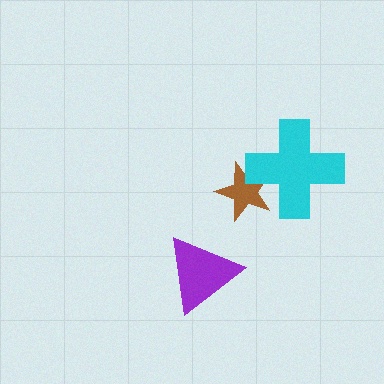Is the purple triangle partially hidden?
No, no other shape covers it.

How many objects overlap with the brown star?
1 object overlaps with the brown star.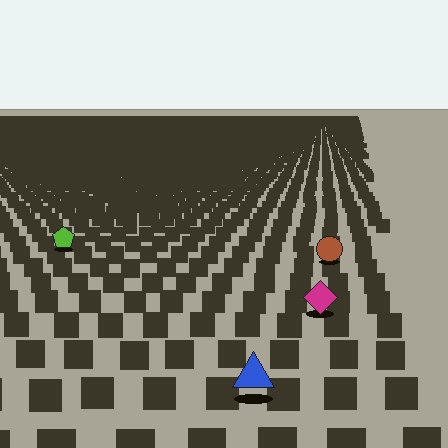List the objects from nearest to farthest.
From nearest to farthest: the blue triangle, the magenta diamond, the brown circle, the lime pentagon.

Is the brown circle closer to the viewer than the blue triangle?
No. The blue triangle is closer — you can tell from the texture gradient: the ground texture is coarser near it.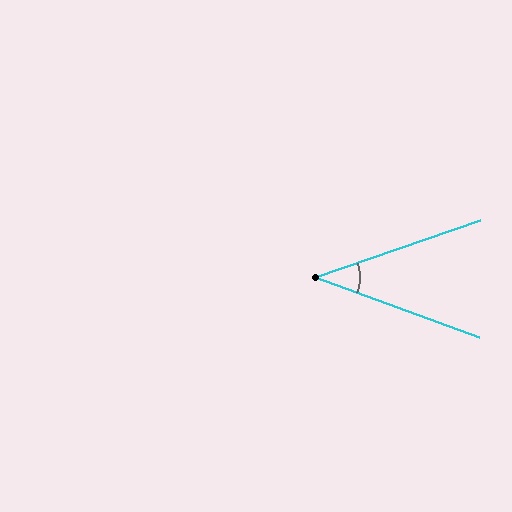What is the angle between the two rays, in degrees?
Approximately 39 degrees.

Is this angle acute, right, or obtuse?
It is acute.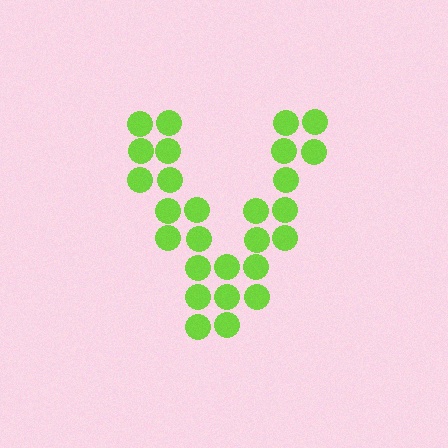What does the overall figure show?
The overall figure shows the letter V.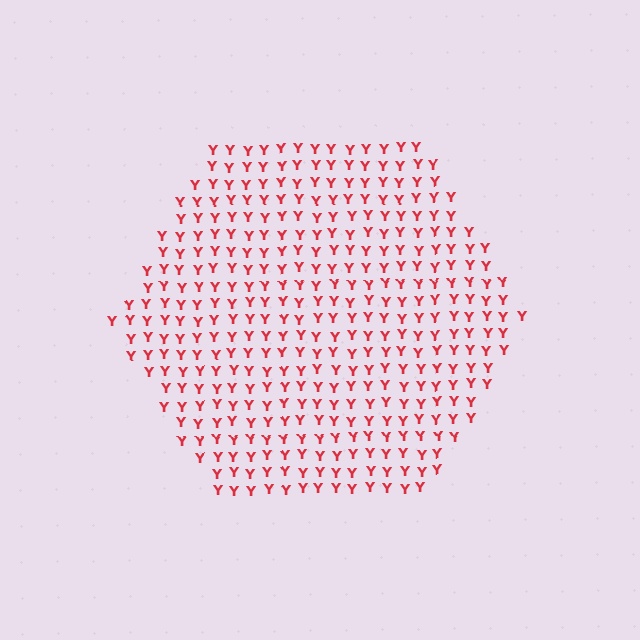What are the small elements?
The small elements are letter Y's.